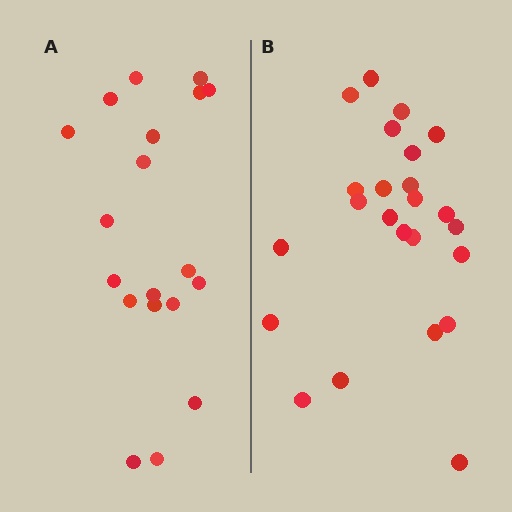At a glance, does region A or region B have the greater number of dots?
Region B (the right region) has more dots.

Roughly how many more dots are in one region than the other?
Region B has about 5 more dots than region A.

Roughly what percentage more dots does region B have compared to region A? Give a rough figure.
About 25% more.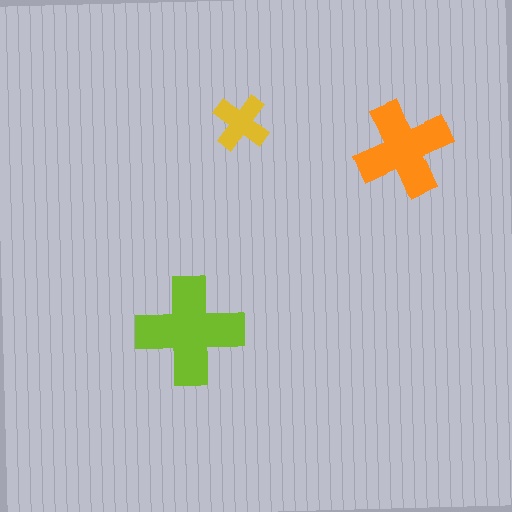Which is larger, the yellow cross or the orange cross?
The orange one.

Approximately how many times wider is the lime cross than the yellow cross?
About 2 times wider.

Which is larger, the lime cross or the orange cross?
The lime one.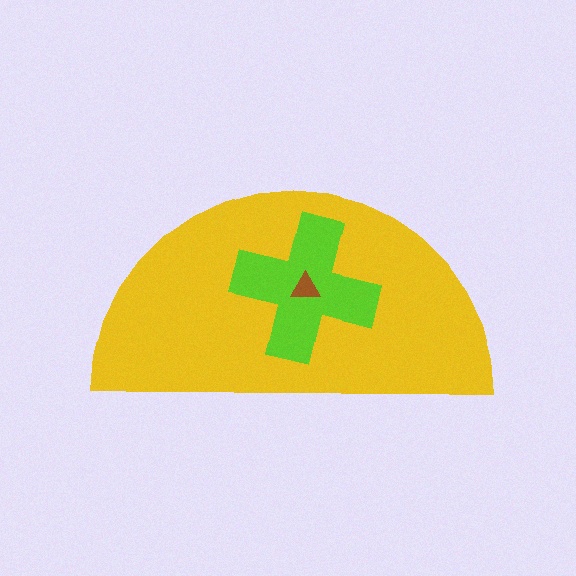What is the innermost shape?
The brown triangle.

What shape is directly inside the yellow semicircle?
The lime cross.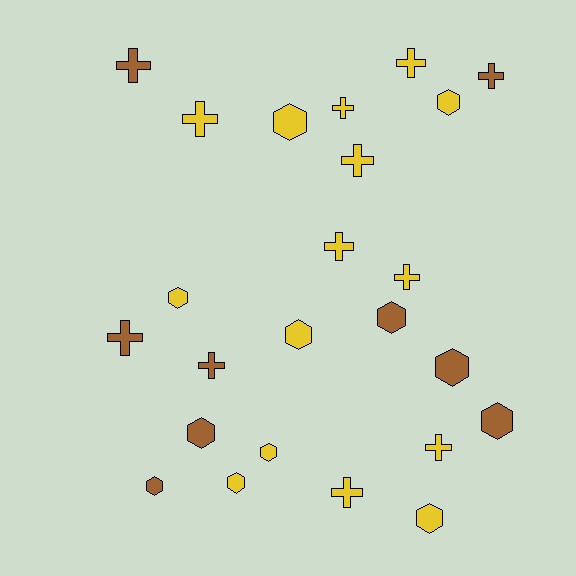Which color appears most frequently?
Yellow, with 15 objects.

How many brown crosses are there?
There are 4 brown crosses.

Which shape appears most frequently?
Cross, with 12 objects.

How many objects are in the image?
There are 24 objects.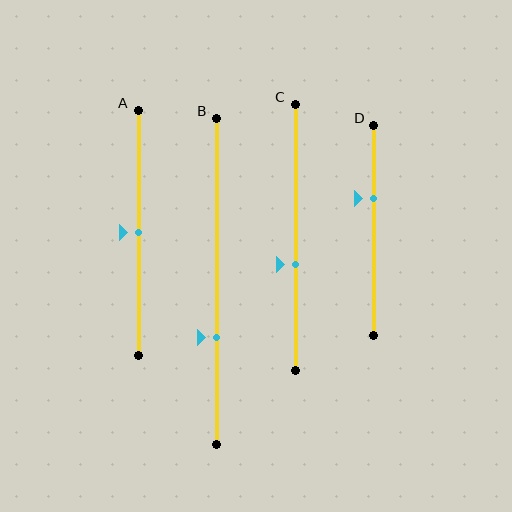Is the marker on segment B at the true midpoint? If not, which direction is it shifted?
No, the marker on segment B is shifted downward by about 17% of the segment length.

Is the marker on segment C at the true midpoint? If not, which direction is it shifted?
No, the marker on segment C is shifted downward by about 10% of the segment length.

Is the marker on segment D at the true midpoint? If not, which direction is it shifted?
No, the marker on segment D is shifted upward by about 15% of the segment length.